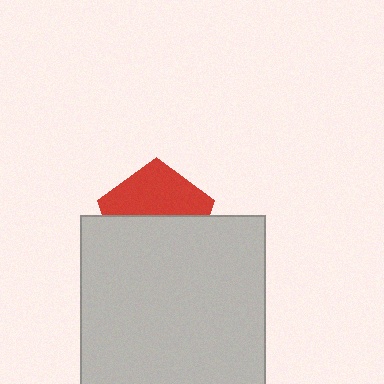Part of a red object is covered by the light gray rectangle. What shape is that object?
It is a pentagon.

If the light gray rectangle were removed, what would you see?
You would see the complete red pentagon.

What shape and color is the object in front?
The object in front is a light gray rectangle.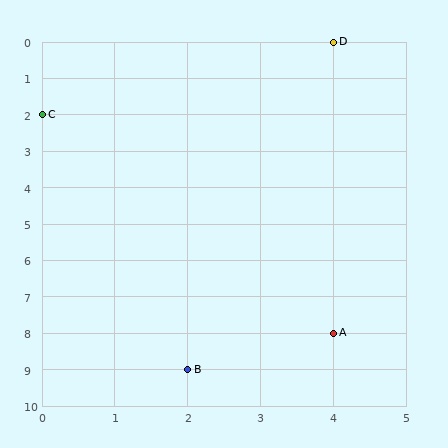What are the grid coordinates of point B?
Point B is at grid coordinates (2, 9).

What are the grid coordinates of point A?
Point A is at grid coordinates (4, 8).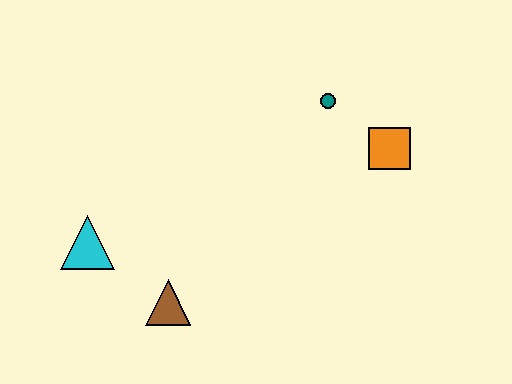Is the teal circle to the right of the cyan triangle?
Yes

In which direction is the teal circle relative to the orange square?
The teal circle is to the left of the orange square.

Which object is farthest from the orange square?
The cyan triangle is farthest from the orange square.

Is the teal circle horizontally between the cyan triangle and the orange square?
Yes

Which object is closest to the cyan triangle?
The brown triangle is closest to the cyan triangle.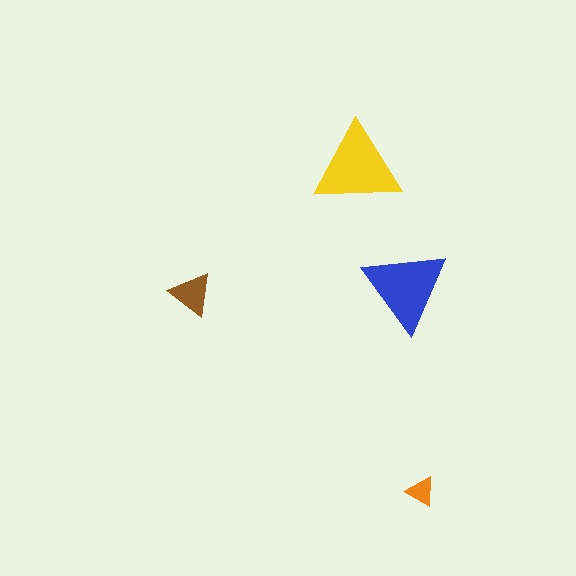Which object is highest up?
The yellow triangle is topmost.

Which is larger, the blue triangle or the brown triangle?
The blue one.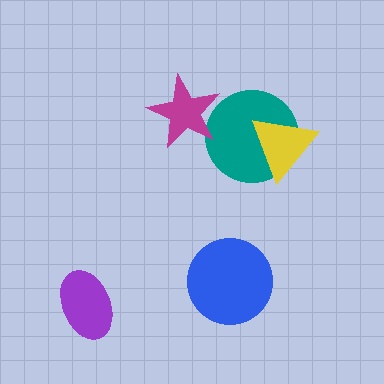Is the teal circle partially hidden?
Yes, it is partially covered by another shape.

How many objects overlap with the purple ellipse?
0 objects overlap with the purple ellipse.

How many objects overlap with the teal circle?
2 objects overlap with the teal circle.